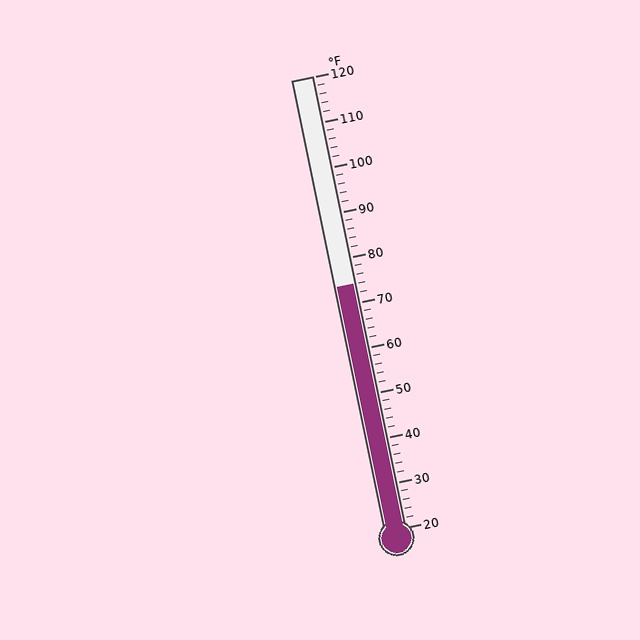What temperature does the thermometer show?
The thermometer shows approximately 74°F.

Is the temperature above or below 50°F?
The temperature is above 50°F.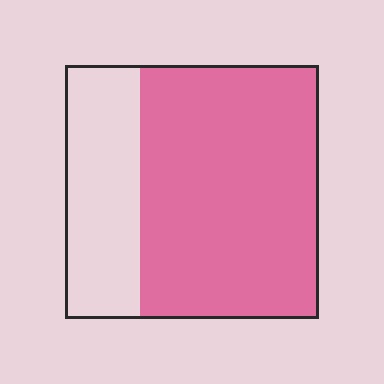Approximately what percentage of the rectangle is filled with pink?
Approximately 70%.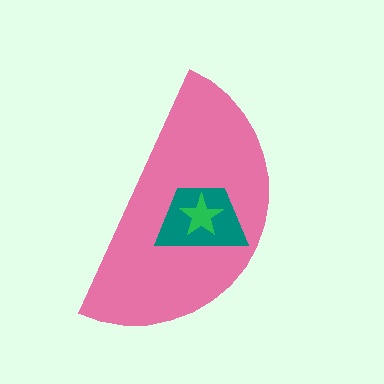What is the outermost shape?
The pink semicircle.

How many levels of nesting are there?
3.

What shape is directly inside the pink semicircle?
The teal trapezoid.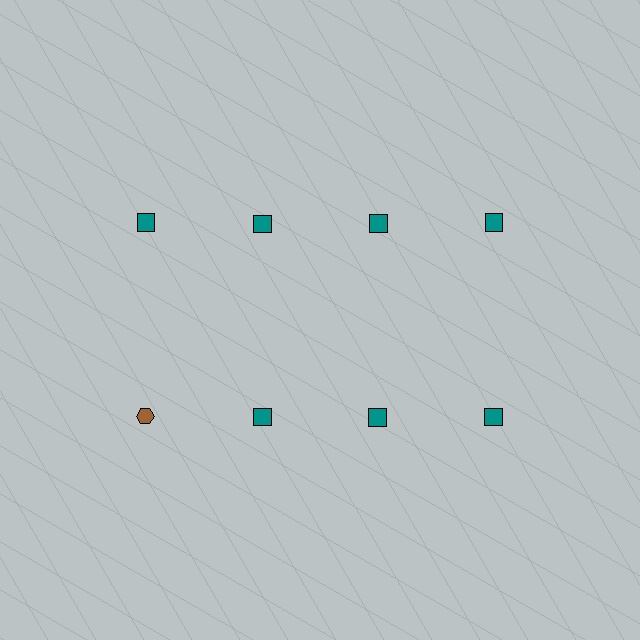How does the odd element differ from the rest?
It differs in both color (brown instead of teal) and shape (hexagon instead of square).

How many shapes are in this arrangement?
There are 8 shapes arranged in a grid pattern.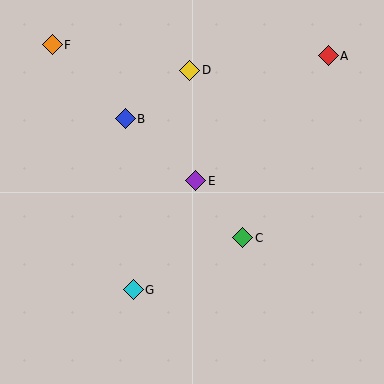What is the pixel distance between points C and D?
The distance between C and D is 176 pixels.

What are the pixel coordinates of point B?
Point B is at (125, 119).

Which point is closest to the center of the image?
Point E at (196, 181) is closest to the center.